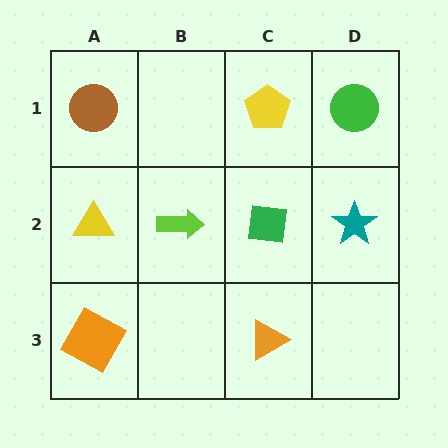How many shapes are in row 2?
4 shapes.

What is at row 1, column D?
A green circle.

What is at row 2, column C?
A green square.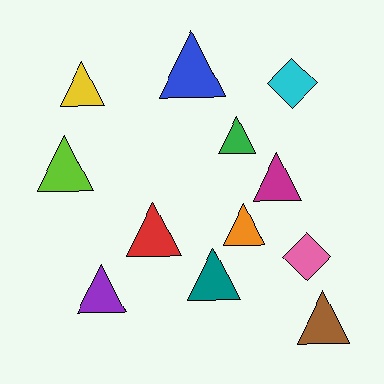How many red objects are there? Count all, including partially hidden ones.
There is 1 red object.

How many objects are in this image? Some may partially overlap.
There are 12 objects.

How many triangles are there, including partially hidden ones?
There are 10 triangles.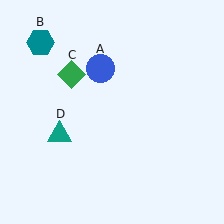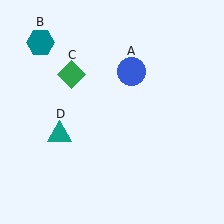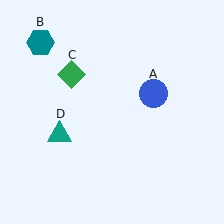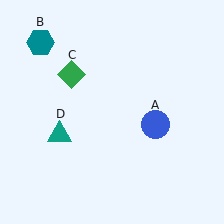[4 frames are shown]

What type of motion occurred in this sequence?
The blue circle (object A) rotated clockwise around the center of the scene.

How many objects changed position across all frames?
1 object changed position: blue circle (object A).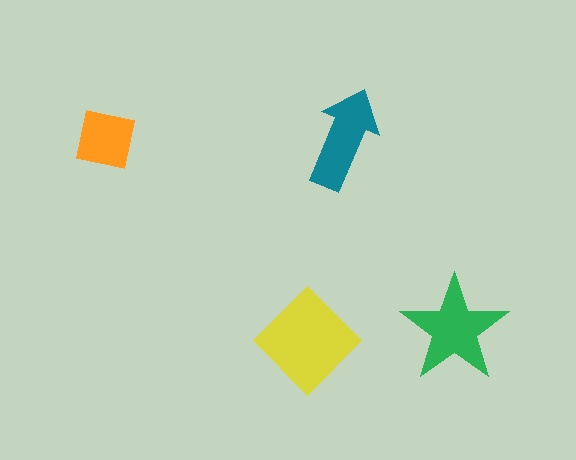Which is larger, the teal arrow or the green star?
The green star.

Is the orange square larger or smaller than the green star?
Smaller.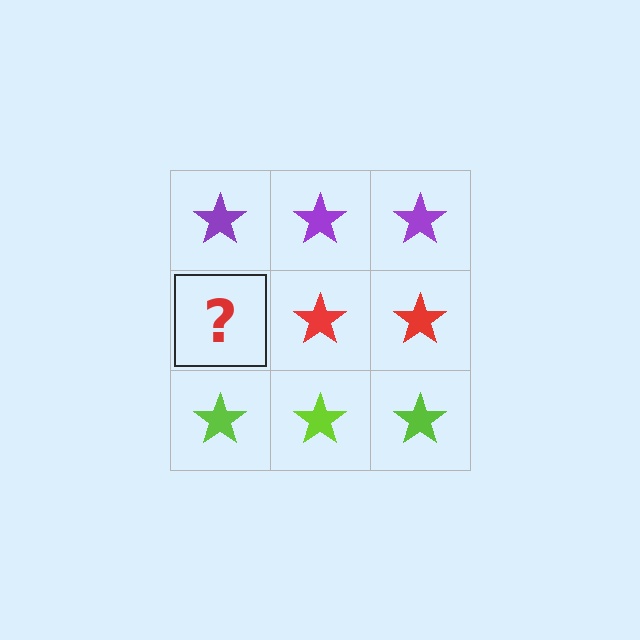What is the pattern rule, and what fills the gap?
The rule is that each row has a consistent color. The gap should be filled with a red star.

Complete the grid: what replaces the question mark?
The question mark should be replaced with a red star.